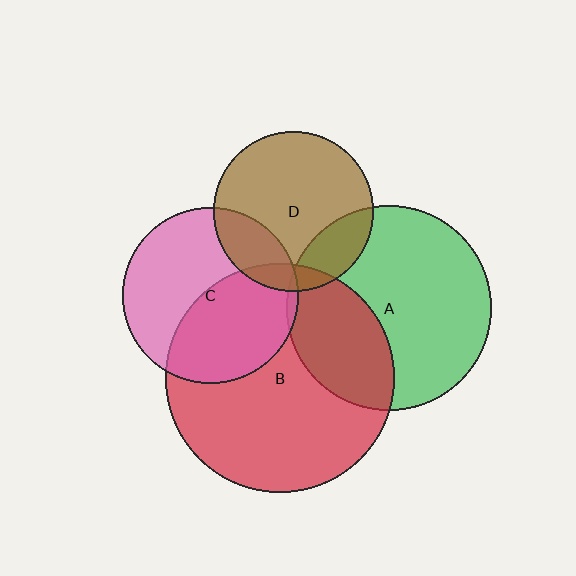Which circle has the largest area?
Circle B (red).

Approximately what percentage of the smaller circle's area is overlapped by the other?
Approximately 10%.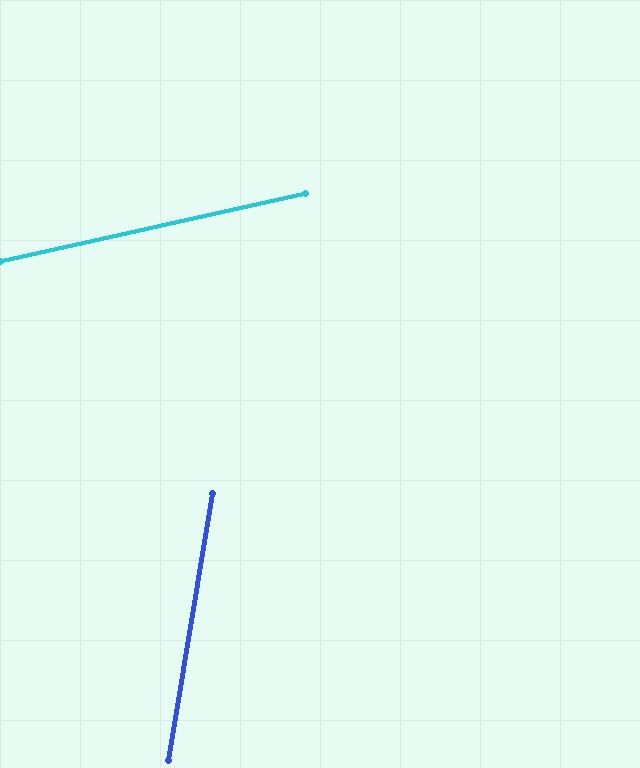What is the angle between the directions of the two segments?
Approximately 68 degrees.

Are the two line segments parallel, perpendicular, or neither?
Neither parallel nor perpendicular — they differ by about 68°.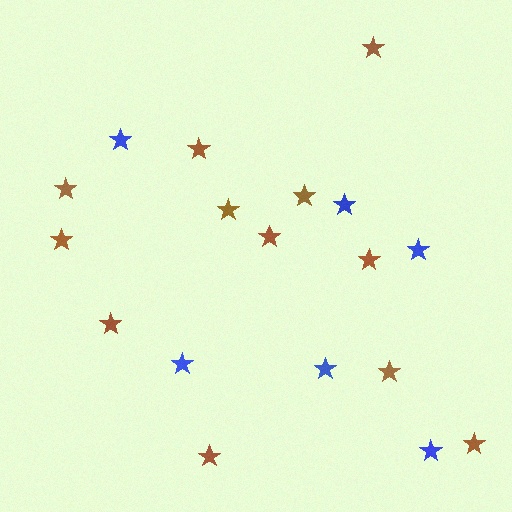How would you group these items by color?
There are 2 groups: one group of blue stars (6) and one group of brown stars (12).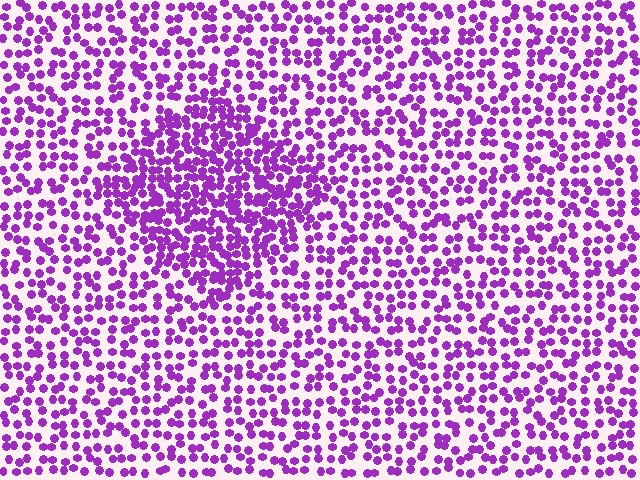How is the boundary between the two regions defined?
The boundary is defined by a change in element density (approximately 1.8x ratio). All elements are the same color, size, and shape.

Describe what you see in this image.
The image contains small purple elements arranged at two different densities. A diamond-shaped region is visible where the elements are more densely packed than the surrounding area.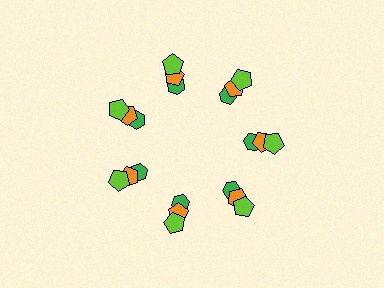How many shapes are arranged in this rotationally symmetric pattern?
There are 21 shapes, arranged in 7 groups of 3.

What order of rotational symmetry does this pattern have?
This pattern has 7-fold rotational symmetry.